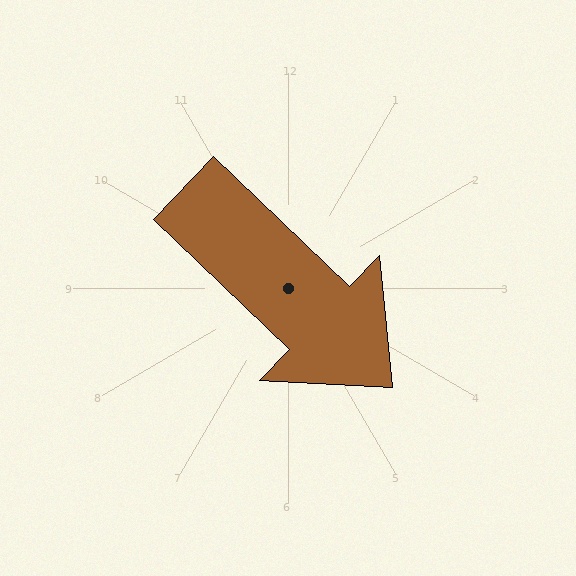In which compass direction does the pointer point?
Southeast.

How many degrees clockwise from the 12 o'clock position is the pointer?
Approximately 134 degrees.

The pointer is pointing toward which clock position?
Roughly 4 o'clock.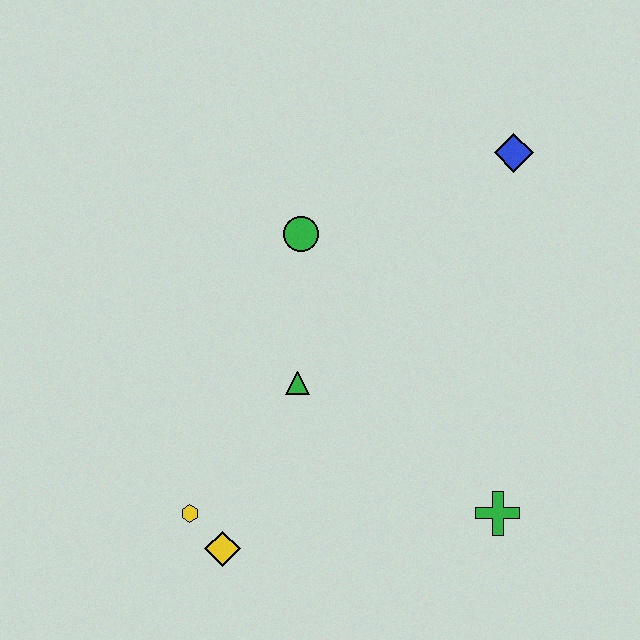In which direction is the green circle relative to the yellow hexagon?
The green circle is above the yellow hexagon.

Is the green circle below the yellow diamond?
No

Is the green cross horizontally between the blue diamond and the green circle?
Yes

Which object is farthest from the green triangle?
The blue diamond is farthest from the green triangle.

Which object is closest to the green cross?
The green triangle is closest to the green cross.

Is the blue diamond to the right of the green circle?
Yes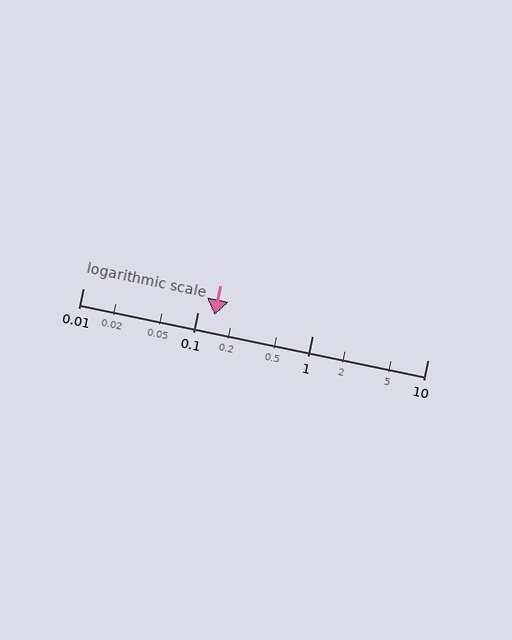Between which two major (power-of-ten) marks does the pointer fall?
The pointer is between 0.1 and 1.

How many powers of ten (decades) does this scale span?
The scale spans 3 decades, from 0.01 to 10.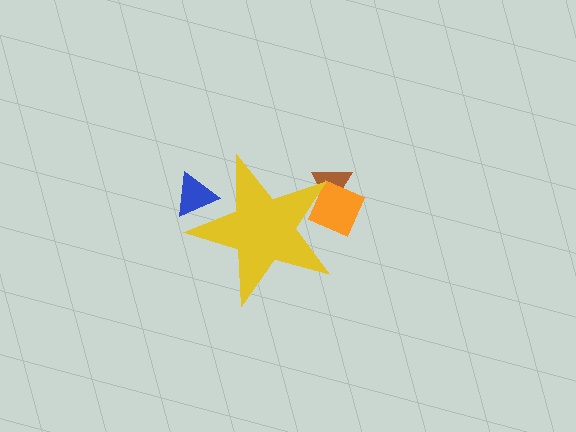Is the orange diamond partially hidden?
Yes, the orange diamond is partially hidden behind the yellow star.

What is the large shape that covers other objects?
A yellow star.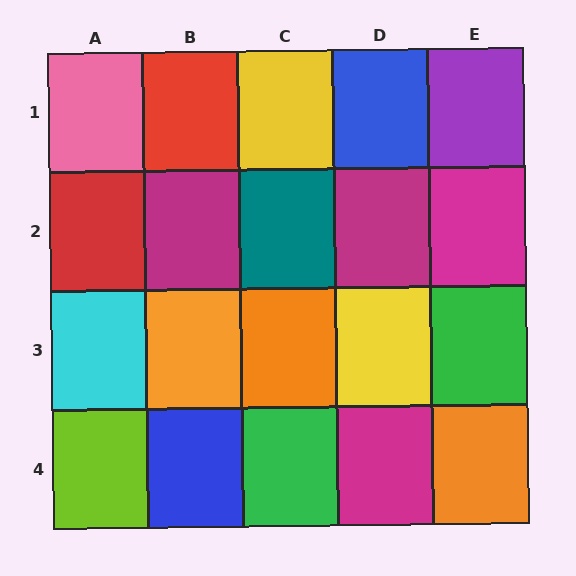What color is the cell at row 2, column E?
Magenta.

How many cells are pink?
1 cell is pink.